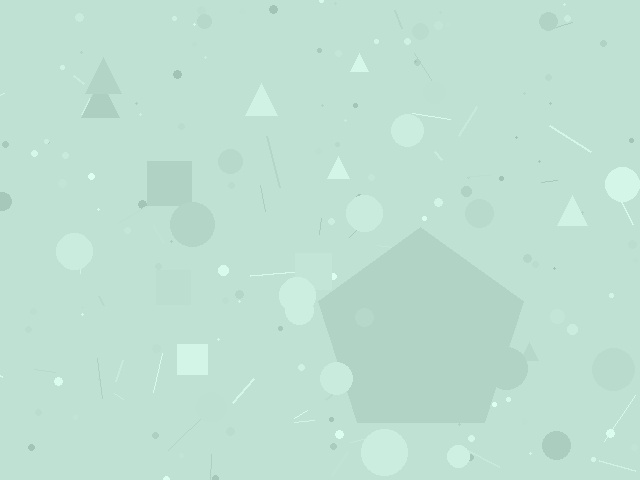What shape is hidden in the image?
A pentagon is hidden in the image.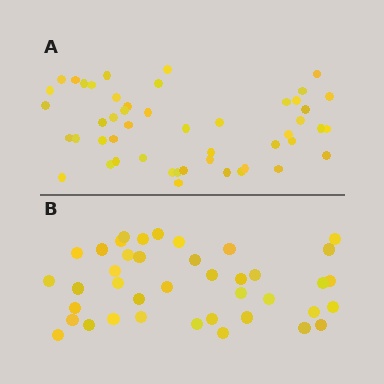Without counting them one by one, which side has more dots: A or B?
Region A (the top region) has more dots.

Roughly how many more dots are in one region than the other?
Region A has roughly 8 or so more dots than region B.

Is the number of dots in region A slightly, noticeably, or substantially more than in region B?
Region A has only slightly more — the two regions are fairly close. The ratio is roughly 1.2 to 1.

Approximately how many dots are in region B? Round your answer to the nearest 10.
About 40 dots.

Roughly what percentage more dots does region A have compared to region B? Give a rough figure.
About 20% more.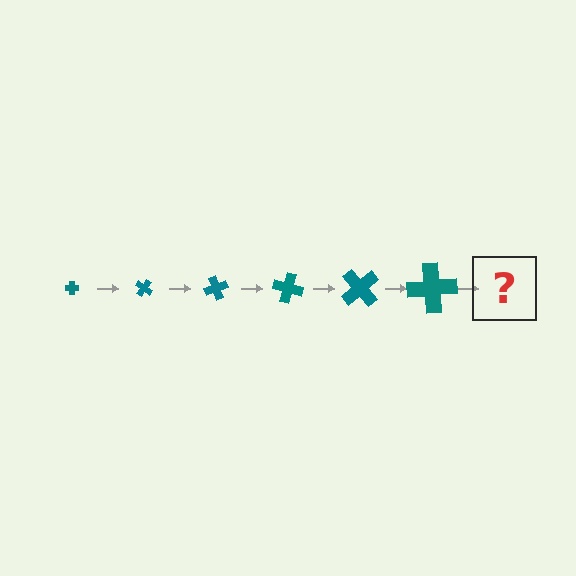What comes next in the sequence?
The next element should be a cross, larger than the previous one and rotated 210 degrees from the start.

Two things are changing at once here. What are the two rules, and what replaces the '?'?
The two rules are that the cross grows larger each step and it rotates 35 degrees each step. The '?' should be a cross, larger than the previous one and rotated 210 degrees from the start.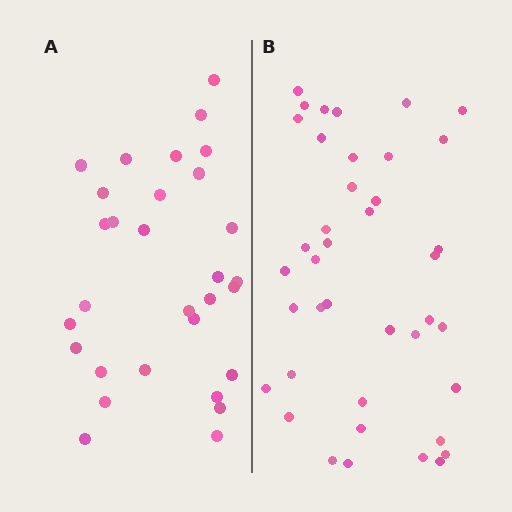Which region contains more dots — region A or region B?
Region B (the right region) has more dots.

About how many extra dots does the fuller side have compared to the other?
Region B has roughly 10 or so more dots than region A.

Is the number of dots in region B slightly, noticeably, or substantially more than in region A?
Region B has noticeably more, but not dramatically so. The ratio is roughly 1.3 to 1.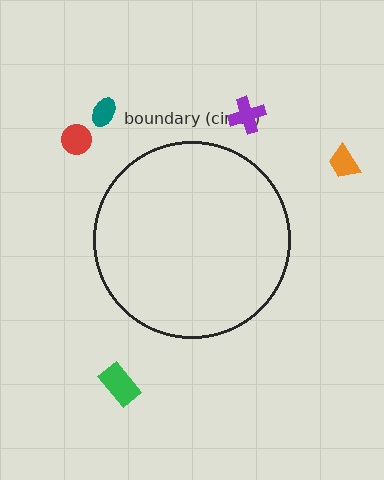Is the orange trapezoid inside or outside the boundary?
Outside.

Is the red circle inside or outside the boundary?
Outside.